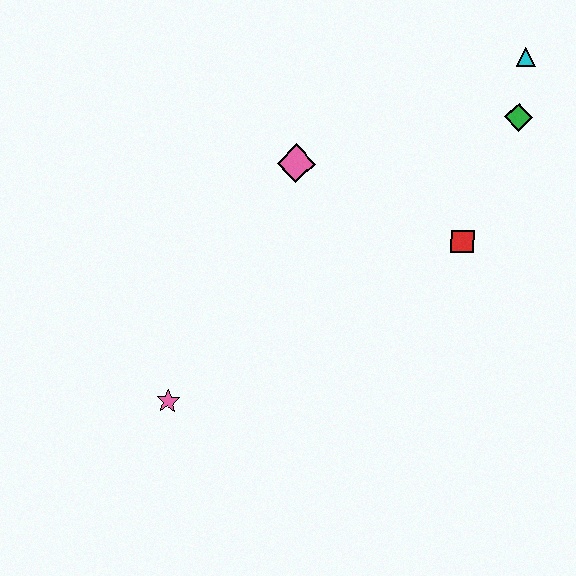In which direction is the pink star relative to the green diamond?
The pink star is to the left of the green diamond.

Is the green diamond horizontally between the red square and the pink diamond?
No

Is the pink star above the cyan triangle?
No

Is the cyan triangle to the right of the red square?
Yes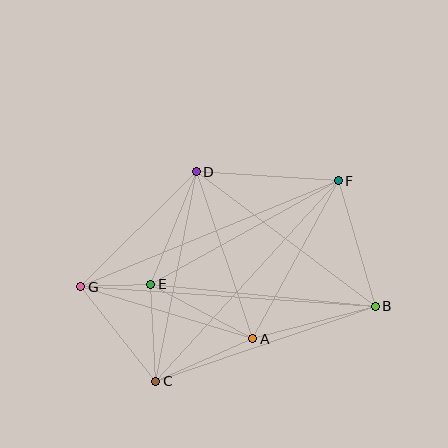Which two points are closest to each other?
Points E and G are closest to each other.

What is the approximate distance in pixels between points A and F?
The distance between A and F is approximately 180 pixels.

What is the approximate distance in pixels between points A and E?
The distance between A and E is approximately 116 pixels.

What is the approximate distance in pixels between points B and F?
The distance between B and F is approximately 131 pixels.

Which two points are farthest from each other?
Points B and G are farthest from each other.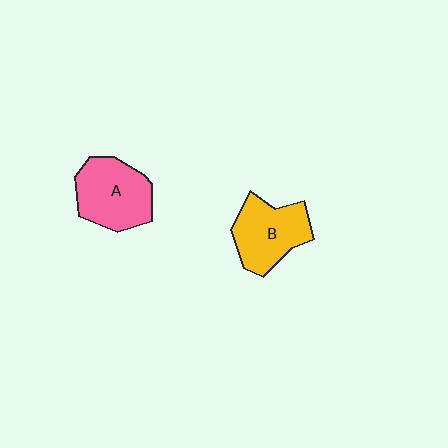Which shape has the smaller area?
Shape B (yellow).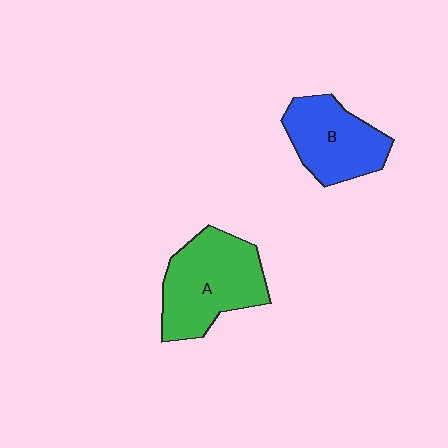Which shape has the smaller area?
Shape B (blue).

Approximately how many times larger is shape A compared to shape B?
Approximately 1.3 times.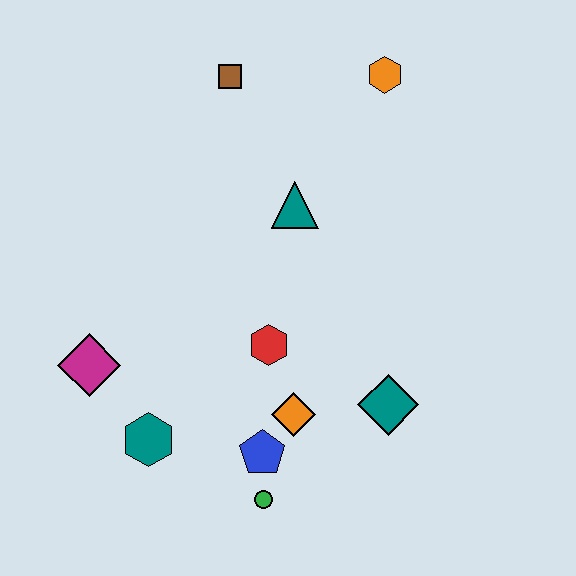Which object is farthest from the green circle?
The orange hexagon is farthest from the green circle.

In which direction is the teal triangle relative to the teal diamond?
The teal triangle is above the teal diamond.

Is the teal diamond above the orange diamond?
Yes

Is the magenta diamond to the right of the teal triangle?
No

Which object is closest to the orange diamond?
The blue pentagon is closest to the orange diamond.